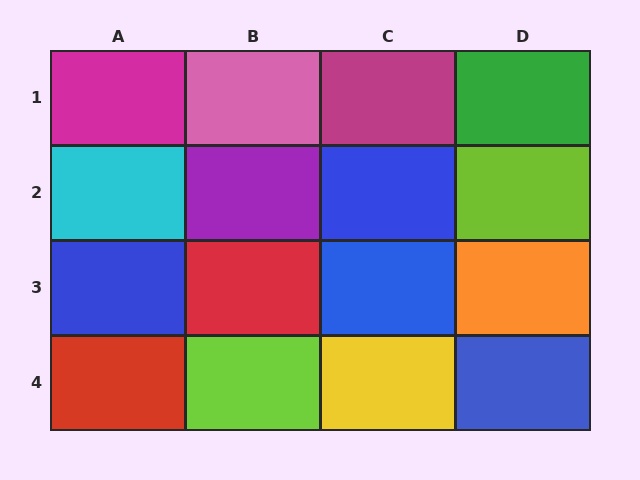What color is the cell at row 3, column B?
Red.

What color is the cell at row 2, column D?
Lime.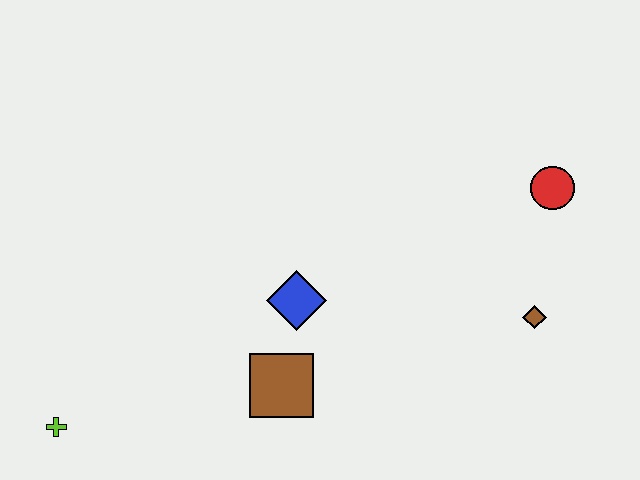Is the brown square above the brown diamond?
No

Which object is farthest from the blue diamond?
The red circle is farthest from the blue diamond.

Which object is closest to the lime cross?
The brown square is closest to the lime cross.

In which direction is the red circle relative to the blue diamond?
The red circle is to the right of the blue diamond.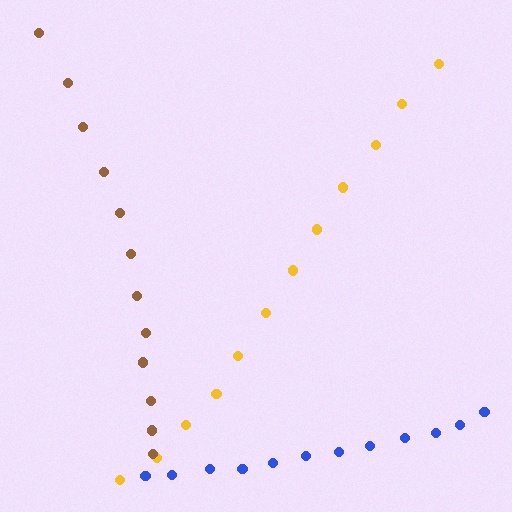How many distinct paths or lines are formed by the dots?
There are 3 distinct paths.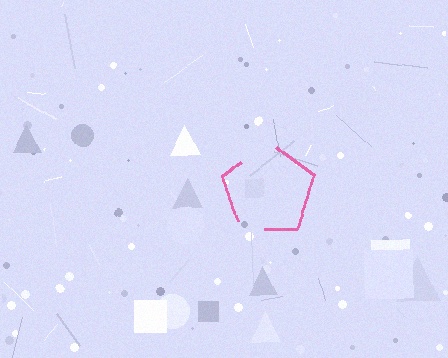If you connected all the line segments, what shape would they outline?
They would outline a pentagon.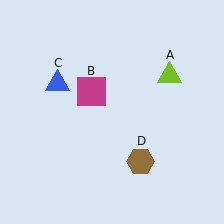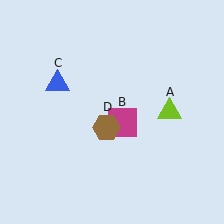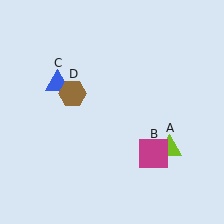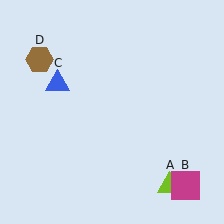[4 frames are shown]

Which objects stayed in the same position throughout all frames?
Blue triangle (object C) remained stationary.